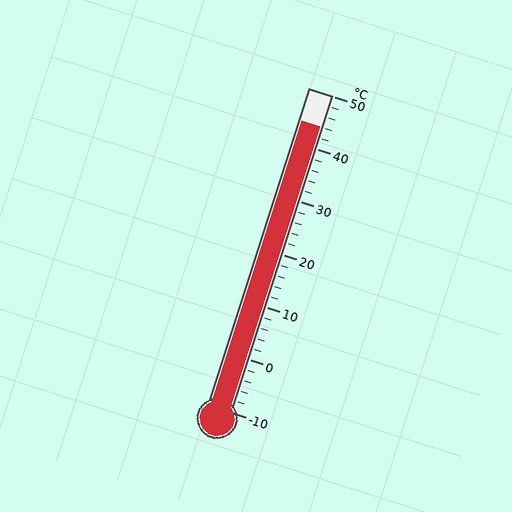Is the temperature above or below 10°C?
The temperature is above 10°C.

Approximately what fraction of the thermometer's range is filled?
The thermometer is filled to approximately 90% of its range.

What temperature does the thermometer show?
The thermometer shows approximately 44°C.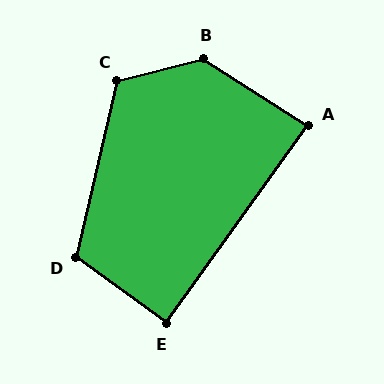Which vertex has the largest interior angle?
B, at approximately 133 degrees.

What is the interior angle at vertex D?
Approximately 113 degrees (obtuse).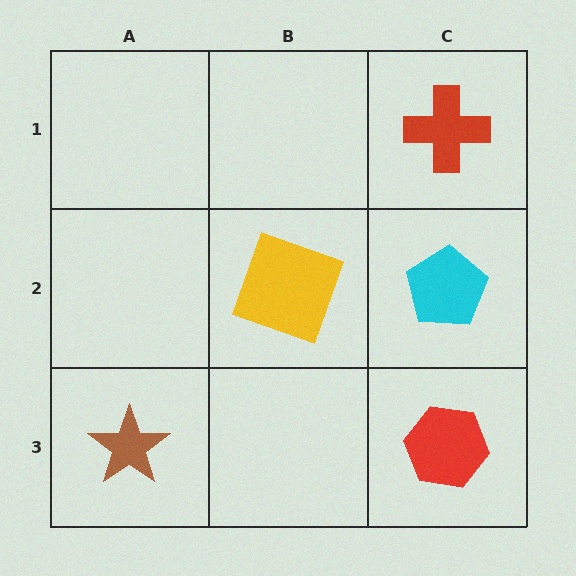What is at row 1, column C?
A red cross.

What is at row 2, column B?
A yellow square.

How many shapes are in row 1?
1 shape.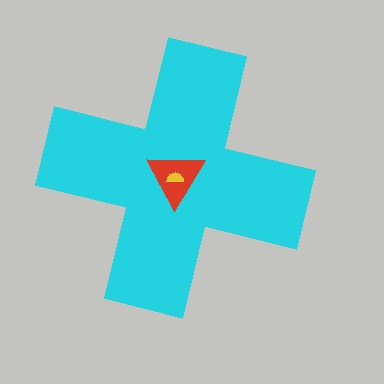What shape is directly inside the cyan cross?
The red triangle.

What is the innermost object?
The yellow semicircle.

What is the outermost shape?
The cyan cross.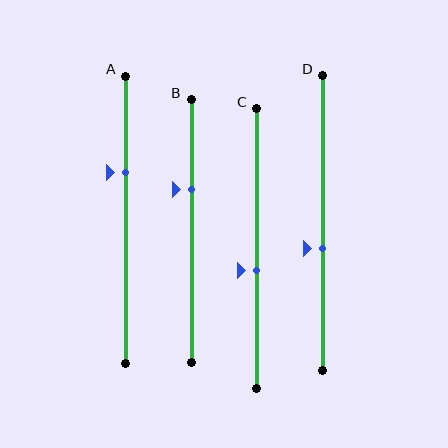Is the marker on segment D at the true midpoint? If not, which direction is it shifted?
No, the marker on segment D is shifted downward by about 8% of the segment length.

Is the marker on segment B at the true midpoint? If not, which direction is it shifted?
No, the marker on segment B is shifted upward by about 16% of the segment length.